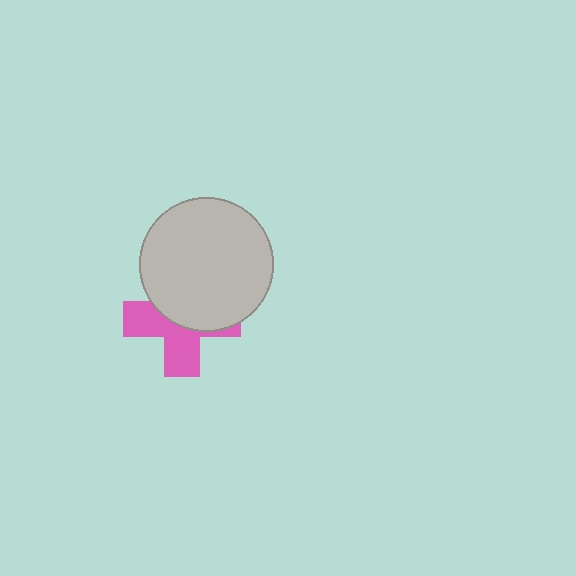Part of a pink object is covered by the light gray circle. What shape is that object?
It is a cross.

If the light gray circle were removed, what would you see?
You would see the complete pink cross.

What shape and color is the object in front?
The object in front is a light gray circle.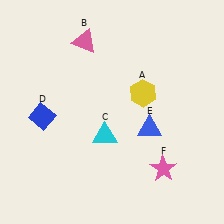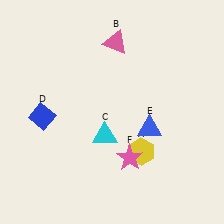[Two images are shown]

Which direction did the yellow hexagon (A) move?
The yellow hexagon (A) moved down.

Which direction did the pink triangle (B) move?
The pink triangle (B) moved right.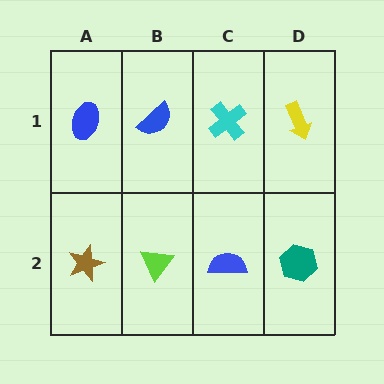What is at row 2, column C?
A blue semicircle.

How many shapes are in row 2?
4 shapes.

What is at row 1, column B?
A blue semicircle.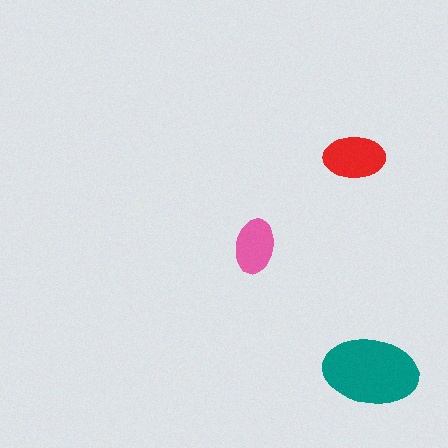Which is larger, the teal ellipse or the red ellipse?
The teal one.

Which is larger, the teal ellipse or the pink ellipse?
The teal one.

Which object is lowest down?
The teal ellipse is bottommost.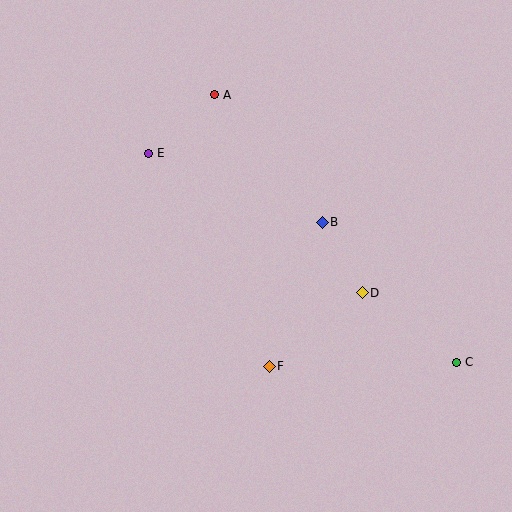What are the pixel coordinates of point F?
Point F is at (269, 366).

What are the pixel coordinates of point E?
Point E is at (149, 153).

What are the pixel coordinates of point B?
Point B is at (322, 222).